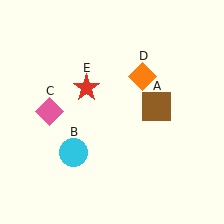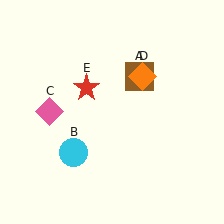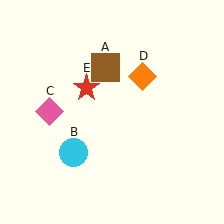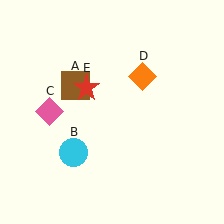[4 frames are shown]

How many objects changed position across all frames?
1 object changed position: brown square (object A).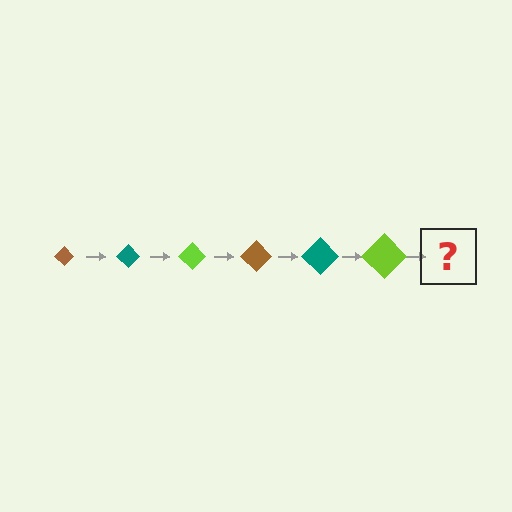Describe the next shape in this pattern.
It should be a brown diamond, larger than the previous one.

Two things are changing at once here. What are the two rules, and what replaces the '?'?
The two rules are that the diamond grows larger each step and the color cycles through brown, teal, and lime. The '?' should be a brown diamond, larger than the previous one.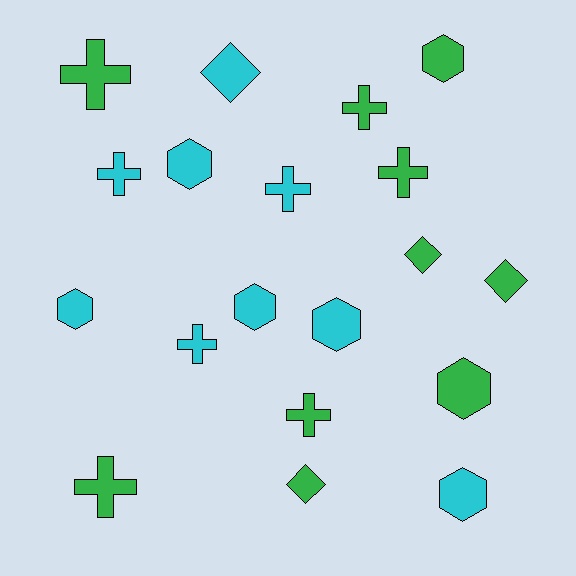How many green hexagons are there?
There are 2 green hexagons.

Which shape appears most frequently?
Cross, with 8 objects.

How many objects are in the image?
There are 19 objects.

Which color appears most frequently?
Green, with 10 objects.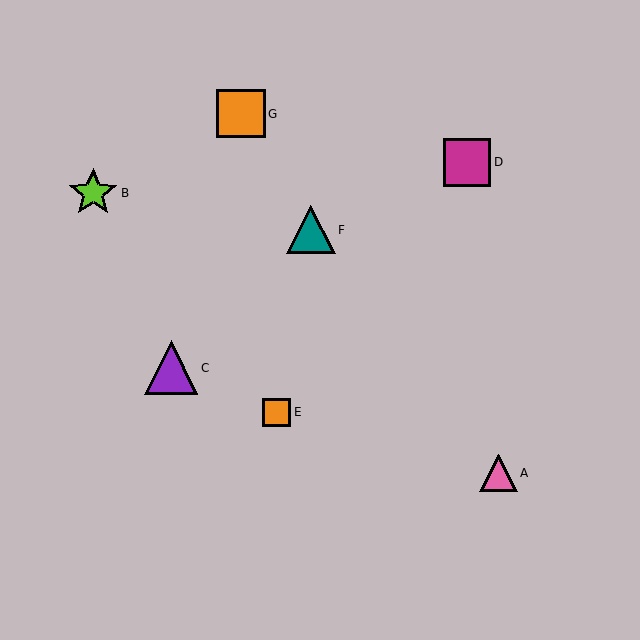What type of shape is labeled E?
Shape E is an orange square.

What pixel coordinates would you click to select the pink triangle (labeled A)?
Click at (498, 473) to select the pink triangle A.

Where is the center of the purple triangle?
The center of the purple triangle is at (171, 368).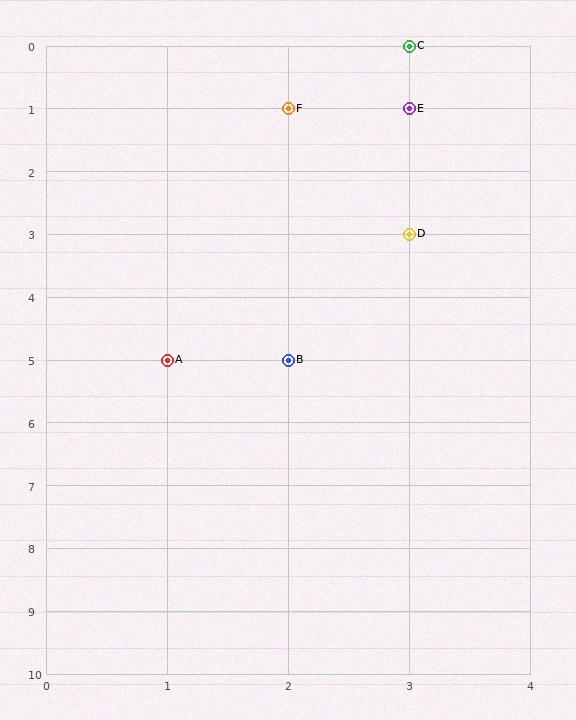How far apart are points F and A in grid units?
Points F and A are 1 column and 4 rows apart (about 4.1 grid units diagonally).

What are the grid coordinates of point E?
Point E is at grid coordinates (3, 1).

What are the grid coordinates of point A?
Point A is at grid coordinates (1, 5).